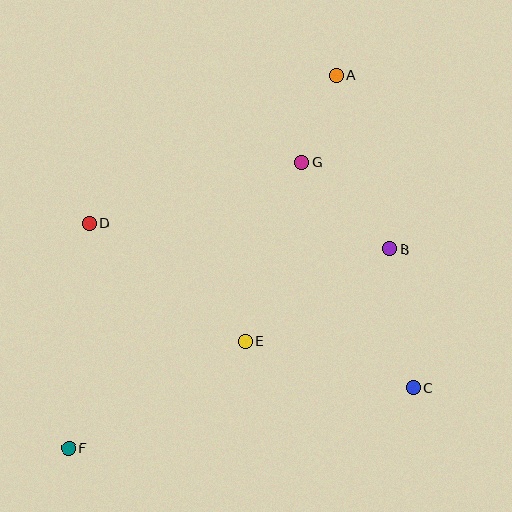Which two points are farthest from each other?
Points A and F are farthest from each other.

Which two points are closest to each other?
Points A and G are closest to each other.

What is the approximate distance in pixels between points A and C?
The distance between A and C is approximately 322 pixels.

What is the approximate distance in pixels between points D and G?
The distance between D and G is approximately 222 pixels.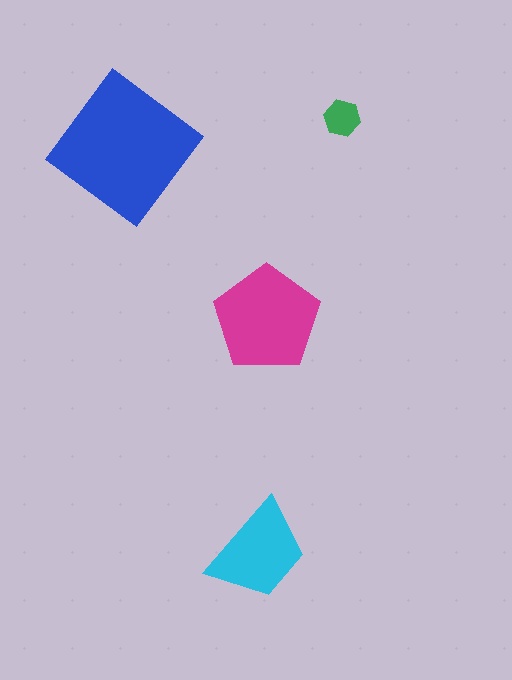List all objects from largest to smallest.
The blue diamond, the magenta pentagon, the cyan trapezoid, the green hexagon.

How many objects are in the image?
There are 4 objects in the image.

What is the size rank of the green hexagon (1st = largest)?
4th.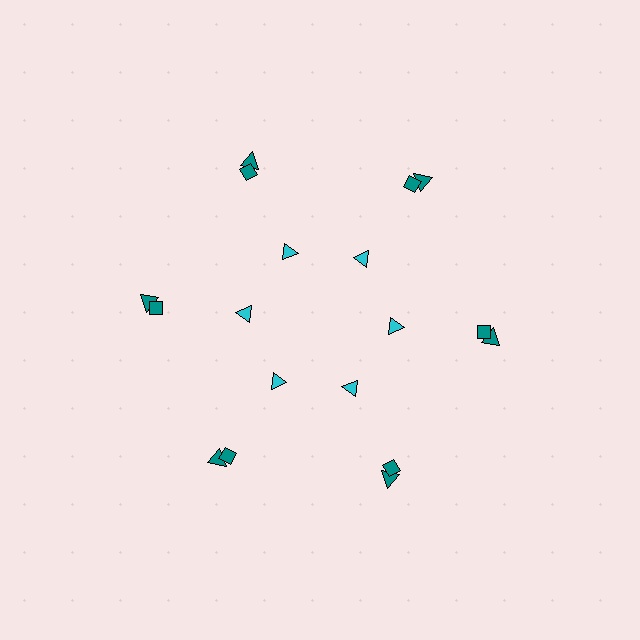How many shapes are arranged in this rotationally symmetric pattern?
There are 18 shapes, arranged in 6 groups of 3.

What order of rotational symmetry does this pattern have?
This pattern has 6-fold rotational symmetry.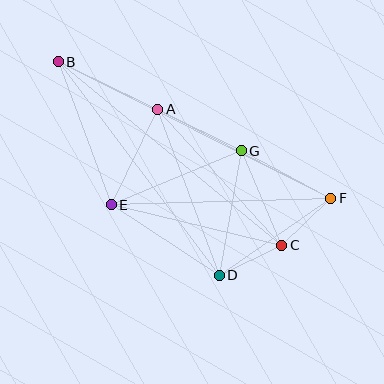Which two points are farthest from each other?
Points B and F are farthest from each other.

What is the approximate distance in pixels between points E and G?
The distance between E and G is approximately 141 pixels.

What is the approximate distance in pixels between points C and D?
The distance between C and D is approximately 70 pixels.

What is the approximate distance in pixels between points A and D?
The distance between A and D is approximately 177 pixels.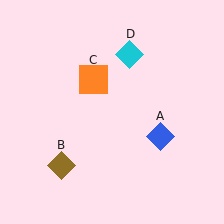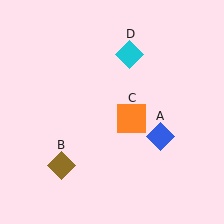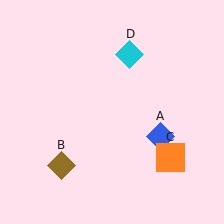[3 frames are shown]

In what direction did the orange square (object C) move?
The orange square (object C) moved down and to the right.